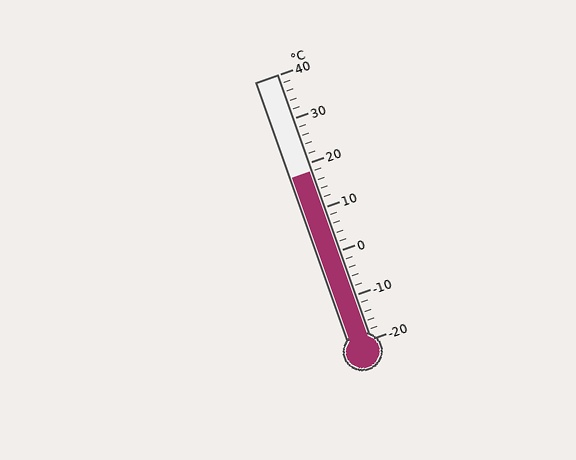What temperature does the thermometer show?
The thermometer shows approximately 18°C.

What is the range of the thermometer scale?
The thermometer scale ranges from -20°C to 40°C.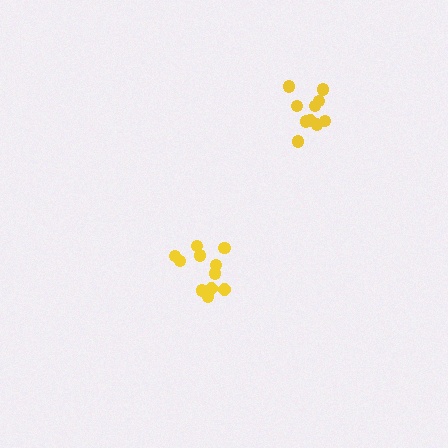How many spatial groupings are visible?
There are 2 spatial groupings.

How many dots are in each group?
Group 1: 10 dots, Group 2: 11 dots (21 total).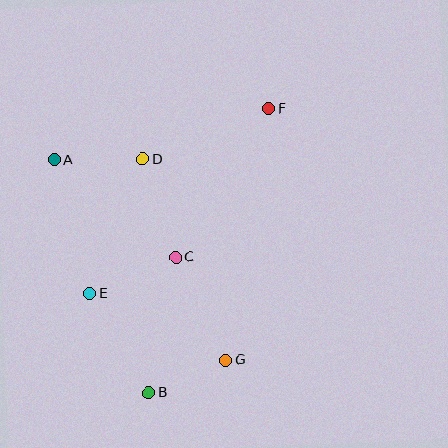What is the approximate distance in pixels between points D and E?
The distance between D and E is approximately 145 pixels.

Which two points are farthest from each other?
Points B and F are farthest from each other.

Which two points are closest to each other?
Points B and G are closest to each other.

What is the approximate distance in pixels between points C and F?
The distance between C and F is approximately 175 pixels.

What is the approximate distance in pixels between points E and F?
The distance between E and F is approximately 258 pixels.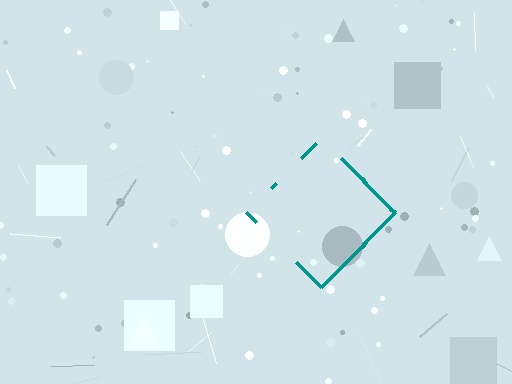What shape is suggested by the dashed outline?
The dashed outline suggests a diamond.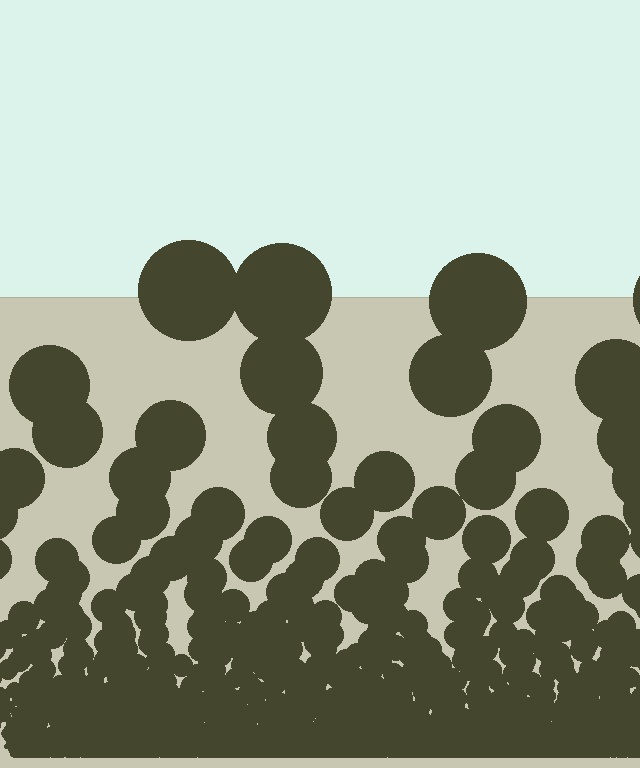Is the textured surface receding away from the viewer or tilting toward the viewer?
The surface appears to tilt toward the viewer. Texture elements get larger and sparser toward the top.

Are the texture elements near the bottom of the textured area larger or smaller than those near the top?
Smaller. The gradient is inverted — elements near the bottom are smaller and denser.